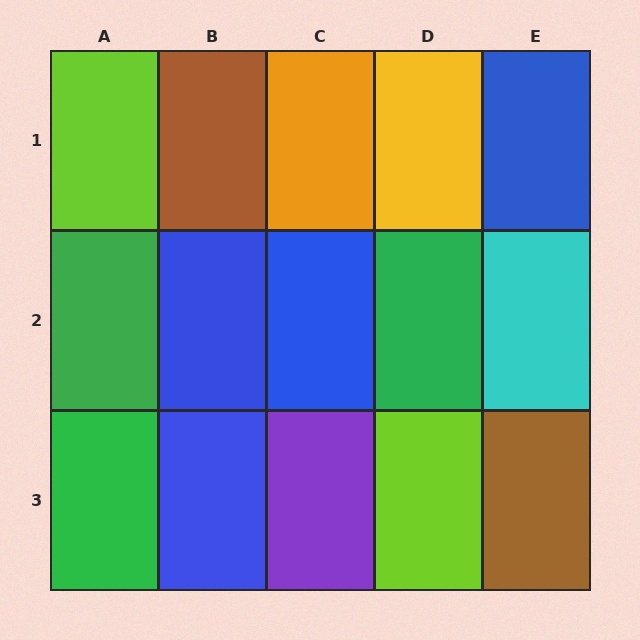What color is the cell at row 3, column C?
Purple.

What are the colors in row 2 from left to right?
Green, blue, blue, green, cyan.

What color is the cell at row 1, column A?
Lime.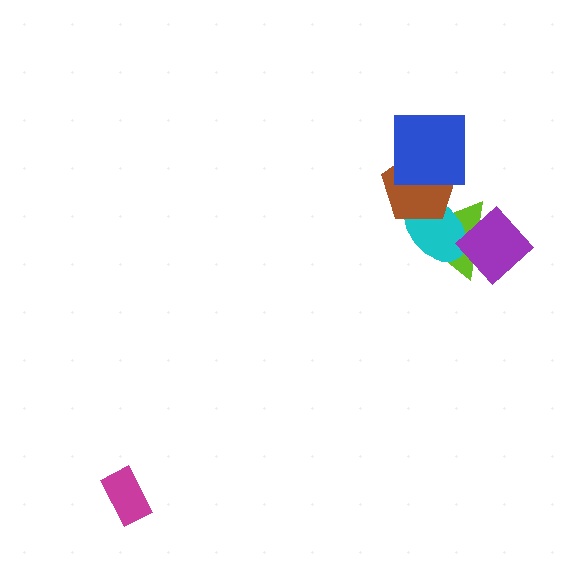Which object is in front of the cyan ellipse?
The brown pentagon is in front of the cyan ellipse.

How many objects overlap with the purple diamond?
1 object overlaps with the purple diamond.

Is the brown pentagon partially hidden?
Yes, it is partially covered by another shape.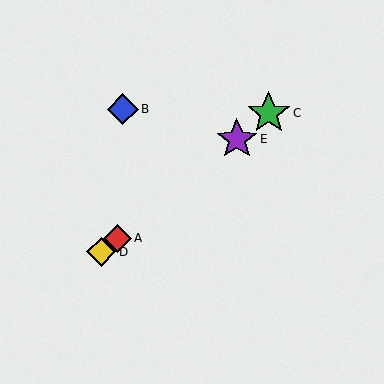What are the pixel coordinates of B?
Object B is at (123, 109).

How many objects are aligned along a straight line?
4 objects (A, C, D, E) are aligned along a straight line.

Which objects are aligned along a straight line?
Objects A, C, D, E are aligned along a straight line.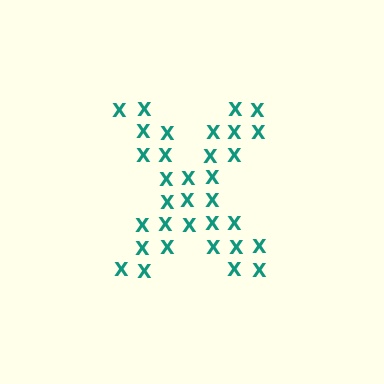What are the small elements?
The small elements are letter X's.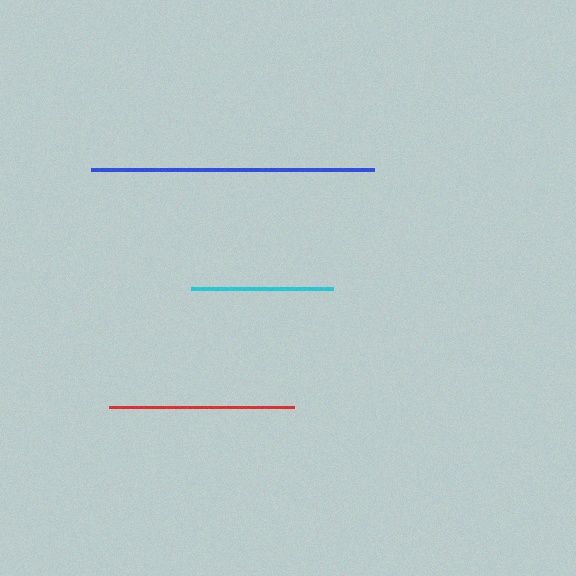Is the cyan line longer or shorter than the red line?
The red line is longer than the cyan line.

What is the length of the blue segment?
The blue segment is approximately 283 pixels long.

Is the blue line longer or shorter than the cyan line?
The blue line is longer than the cyan line.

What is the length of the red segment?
The red segment is approximately 186 pixels long.